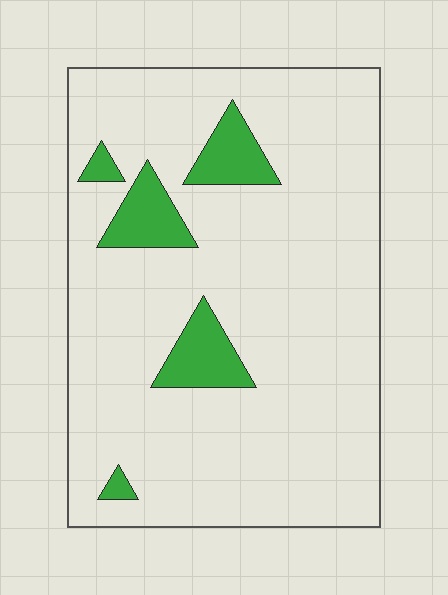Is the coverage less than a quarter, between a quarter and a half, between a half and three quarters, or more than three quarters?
Less than a quarter.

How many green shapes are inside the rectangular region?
5.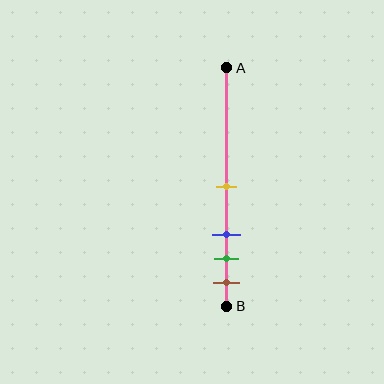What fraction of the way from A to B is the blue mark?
The blue mark is approximately 70% (0.7) of the way from A to B.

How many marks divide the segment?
There are 4 marks dividing the segment.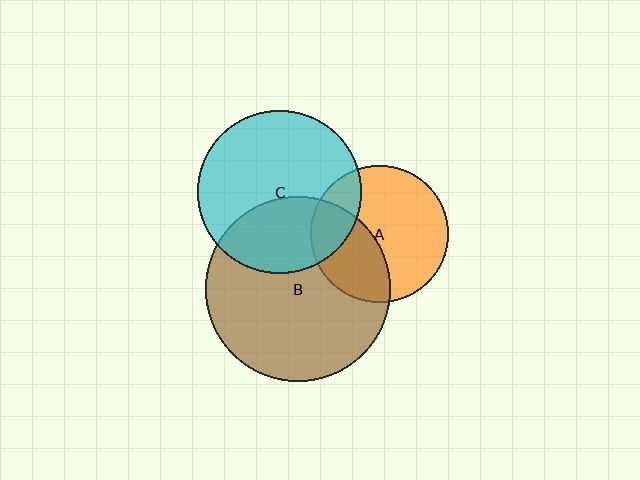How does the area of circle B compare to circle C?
Approximately 1.3 times.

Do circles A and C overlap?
Yes.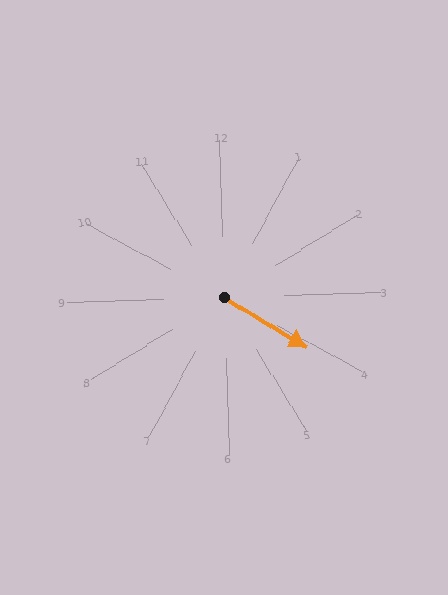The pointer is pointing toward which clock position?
Roughly 4 o'clock.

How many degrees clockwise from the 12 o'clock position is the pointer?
Approximately 123 degrees.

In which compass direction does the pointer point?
Southeast.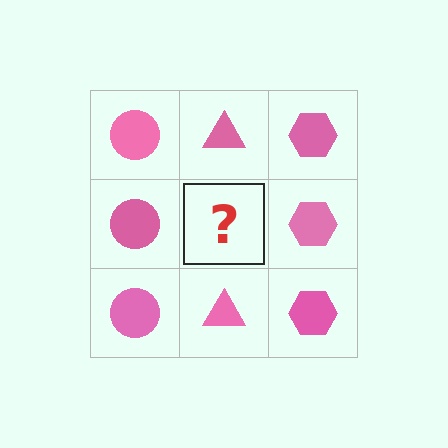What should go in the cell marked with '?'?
The missing cell should contain a pink triangle.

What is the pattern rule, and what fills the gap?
The rule is that each column has a consistent shape. The gap should be filled with a pink triangle.